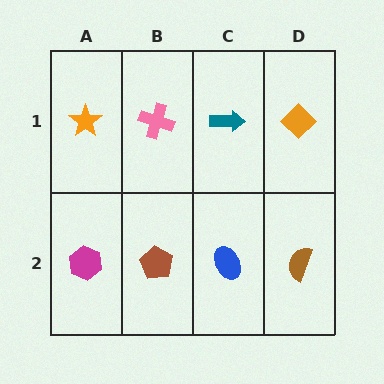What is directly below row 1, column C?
A blue ellipse.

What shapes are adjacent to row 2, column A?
An orange star (row 1, column A), a brown pentagon (row 2, column B).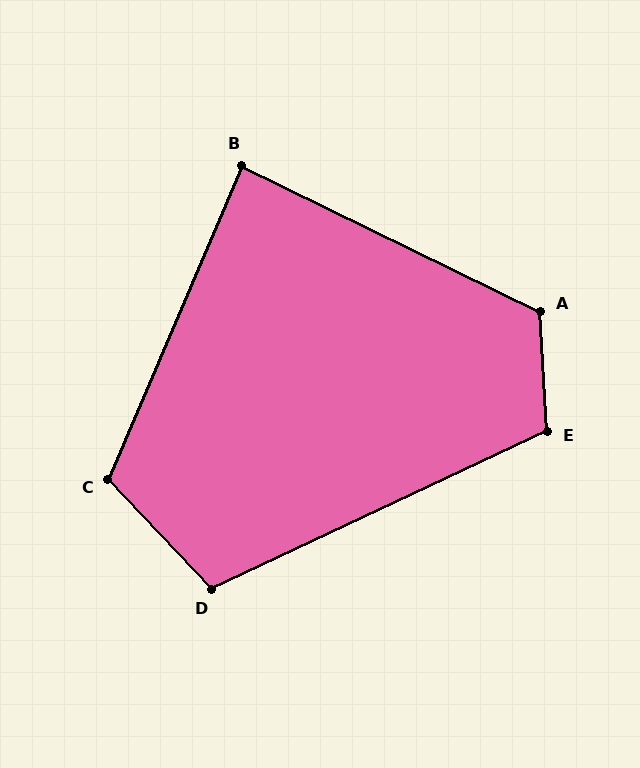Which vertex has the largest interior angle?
A, at approximately 119 degrees.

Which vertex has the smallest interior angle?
B, at approximately 87 degrees.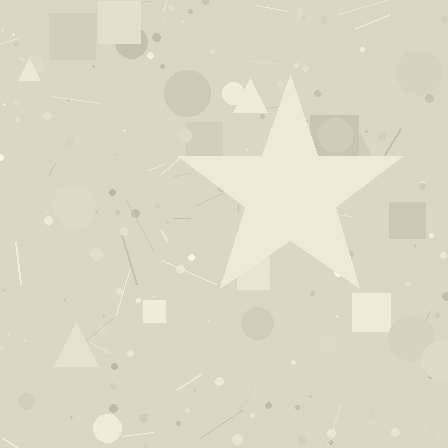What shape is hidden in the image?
A star is hidden in the image.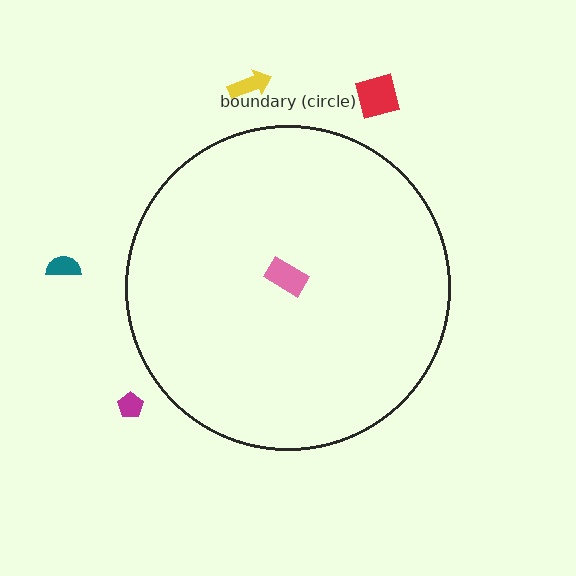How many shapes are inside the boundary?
1 inside, 4 outside.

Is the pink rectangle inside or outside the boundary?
Inside.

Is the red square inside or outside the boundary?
Outside.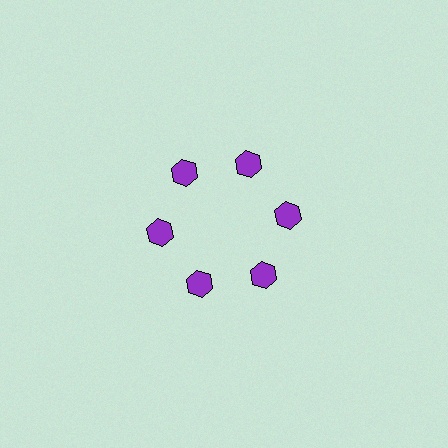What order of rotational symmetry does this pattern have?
This pattern has 6-fold rotational symmetry.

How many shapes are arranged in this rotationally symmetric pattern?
There are 6 shapes, arranged in 6 groups of 1.